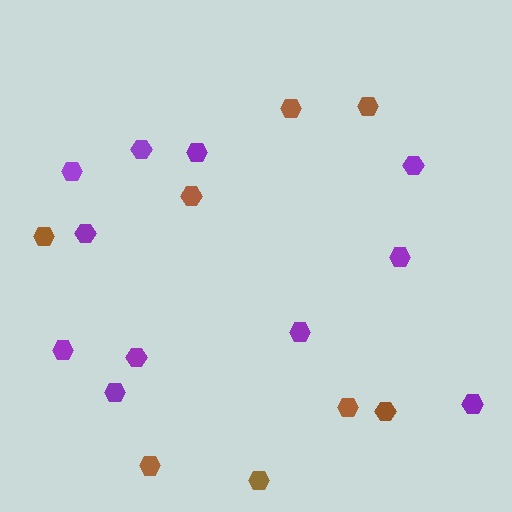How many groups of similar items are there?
There are 2 groups: one group of purple hexagons (11) and one group of brown hexagons (8).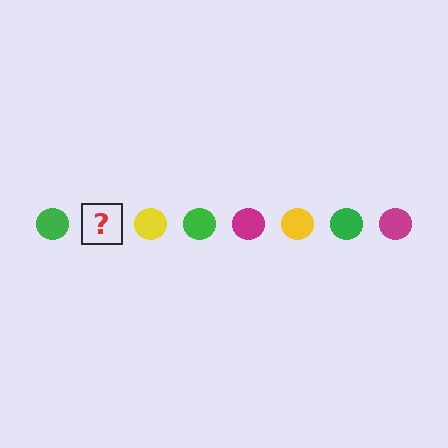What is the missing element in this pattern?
The missing element is a magenta circle.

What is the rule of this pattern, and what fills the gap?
The rule is that the pattern cycles through green, magenta, yellow circles. The gap should be filled with a magenta circle.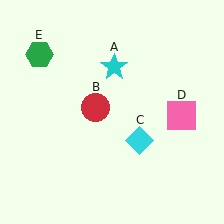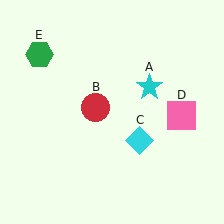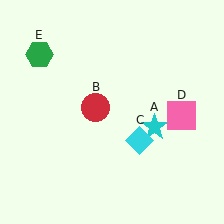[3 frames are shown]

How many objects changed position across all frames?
1 object changed position: cyan star (object A).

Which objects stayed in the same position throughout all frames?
Red circle (object B) and cyan diamond (object C) and pink square (object D) and green hexagon (object E) remained stationary.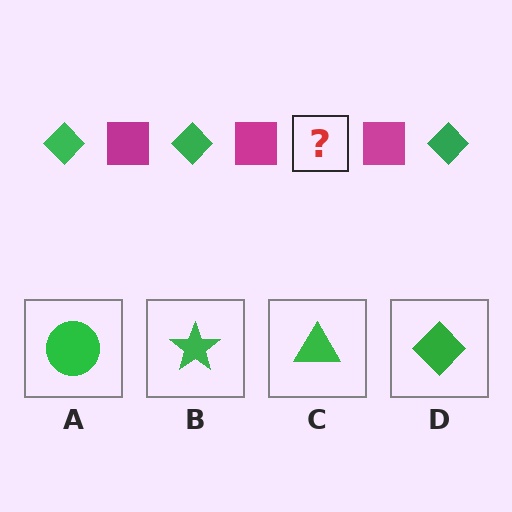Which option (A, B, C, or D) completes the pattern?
D.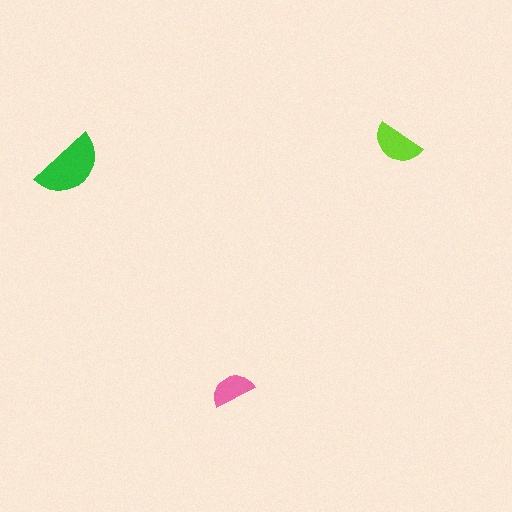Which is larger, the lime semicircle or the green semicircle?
The green one.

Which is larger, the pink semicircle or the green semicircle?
The green one.